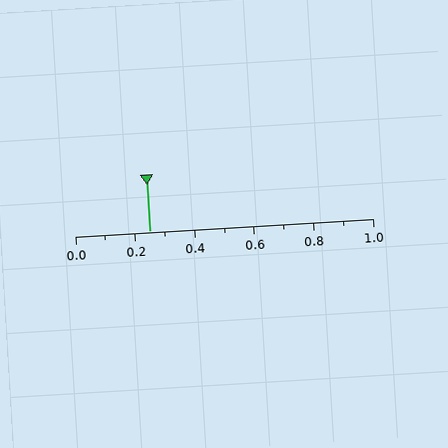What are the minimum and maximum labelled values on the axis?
The axis runs from 0.0 to 1.0.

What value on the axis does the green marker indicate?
The marker indicates approximately 0.25.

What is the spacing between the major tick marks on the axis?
The major ticks are spaced 0.2 apart.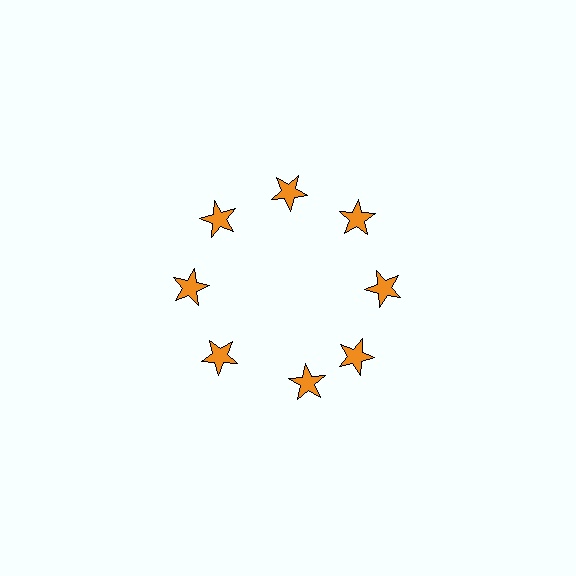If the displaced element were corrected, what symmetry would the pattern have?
It would have 8-fold rotational symmetry — the pattern would map onto itself every 45 degrees.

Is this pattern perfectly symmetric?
No. The 8 orange stars are arranged in a ring, but one element near the 6 o'clock position is rotated out of alignment along the ring, breaking the 8-fold rotational symmetry.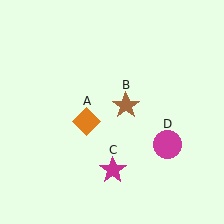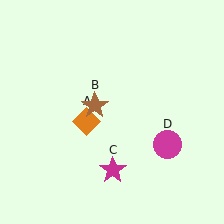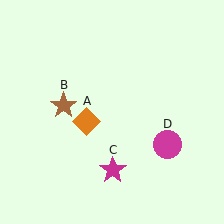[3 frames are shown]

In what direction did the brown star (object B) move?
The brown star (object B) moved left.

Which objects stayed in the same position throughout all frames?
Orange diamond (object A) and magenta star (object C) and magenta circle (object D) remained stationary.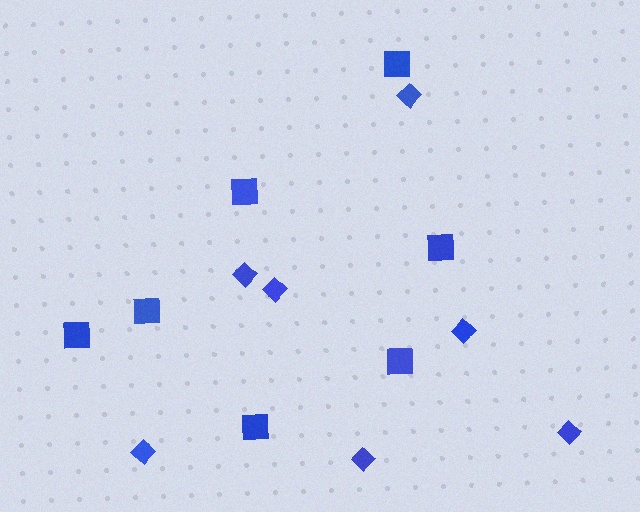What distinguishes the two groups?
There are 2 groups: one group of diamonds (7) and one group of squares (7).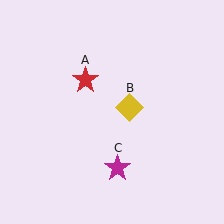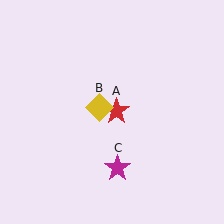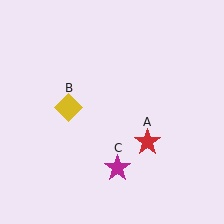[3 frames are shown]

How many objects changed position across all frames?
2 objects changed position: red star (object A), yellow diamond (object B).